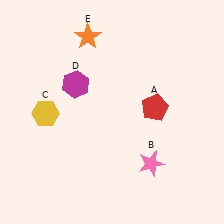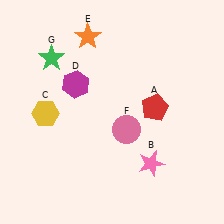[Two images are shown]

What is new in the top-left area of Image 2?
A green star (G) was added in the top-left area of Image 2.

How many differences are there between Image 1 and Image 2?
There are 2 differences between the two images.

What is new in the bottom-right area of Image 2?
A pink circle (F) was added in the bottom-right area of Image 2.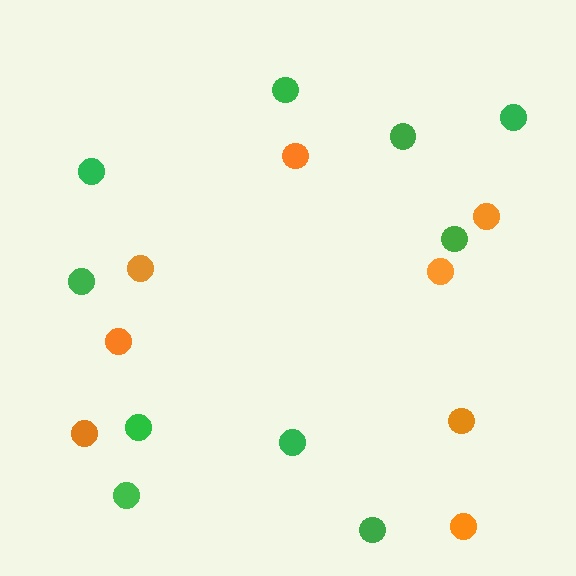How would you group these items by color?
There are 2 groups: one group of orange circles (8) and one group of green circles (10).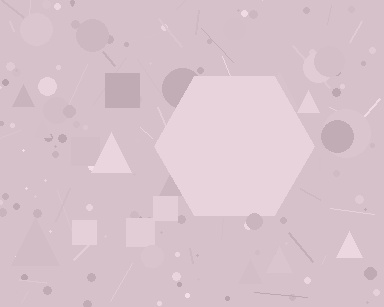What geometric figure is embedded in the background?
A hexagon is embedded in the background.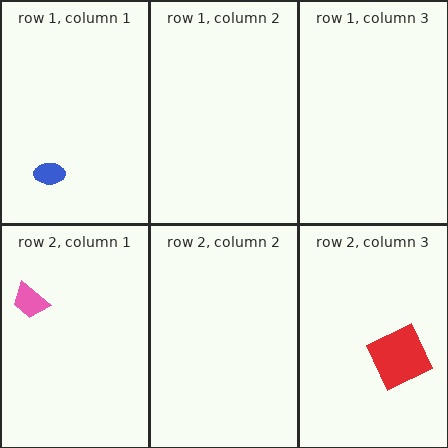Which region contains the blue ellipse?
The row 1, column 1 region.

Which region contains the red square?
The row 2, column 3 region.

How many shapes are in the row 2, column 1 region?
1.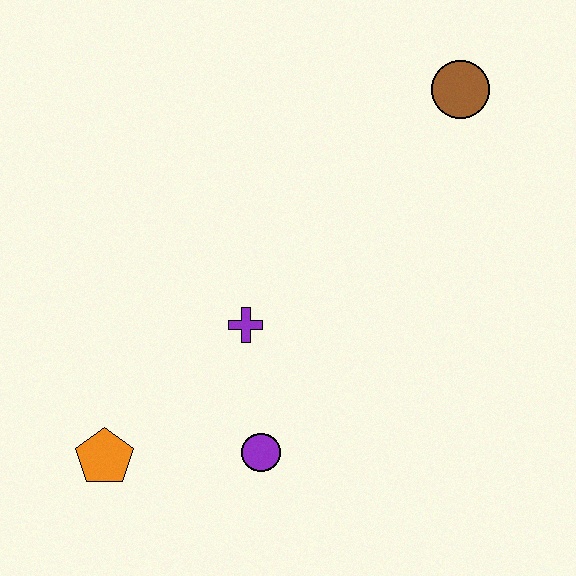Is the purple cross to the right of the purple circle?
No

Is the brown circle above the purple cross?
Yes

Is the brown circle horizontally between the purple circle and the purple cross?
No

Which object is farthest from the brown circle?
The orange pentagon is farthest from the brown circle.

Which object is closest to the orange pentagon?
The purple circle is closest to the orange pentagon.